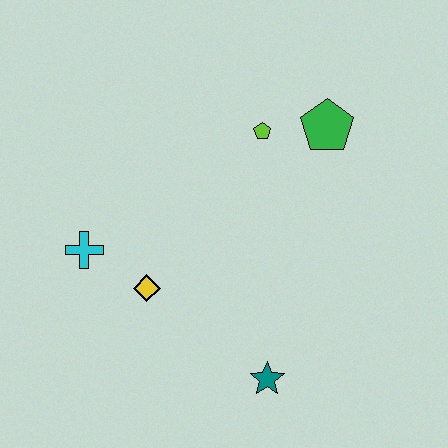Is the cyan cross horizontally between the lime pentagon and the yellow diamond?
No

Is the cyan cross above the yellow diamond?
Yes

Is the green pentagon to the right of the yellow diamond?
Yes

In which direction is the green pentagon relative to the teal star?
The green pentagon is above the teal star.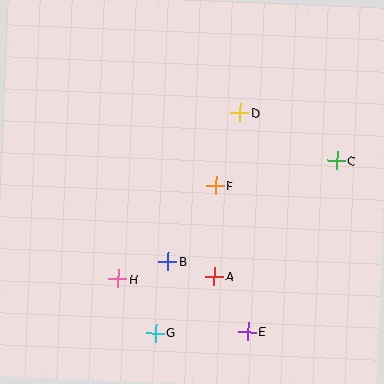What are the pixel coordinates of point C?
Point C is at (337, 160).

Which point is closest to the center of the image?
Point F at (216, 186) is closest to the center.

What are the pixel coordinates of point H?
Point H is at (118, 279).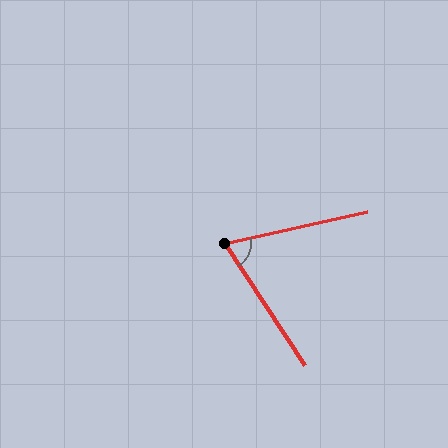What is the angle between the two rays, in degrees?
Approximately 69 degrees.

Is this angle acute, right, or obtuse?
It is acute.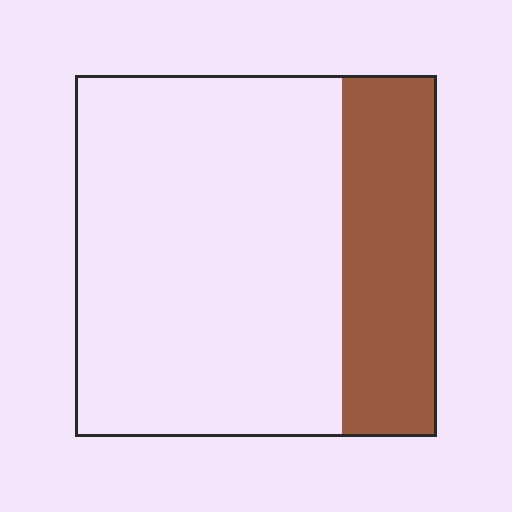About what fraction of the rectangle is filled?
About one quarter (1/4).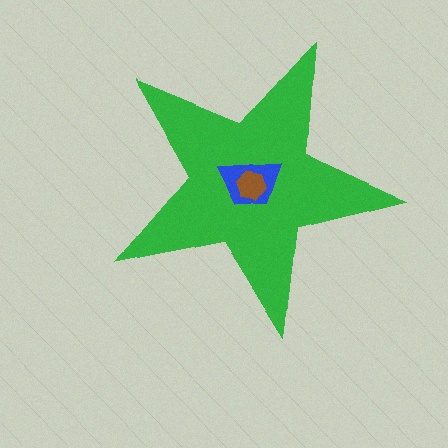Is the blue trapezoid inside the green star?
Yes.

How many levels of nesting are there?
3.